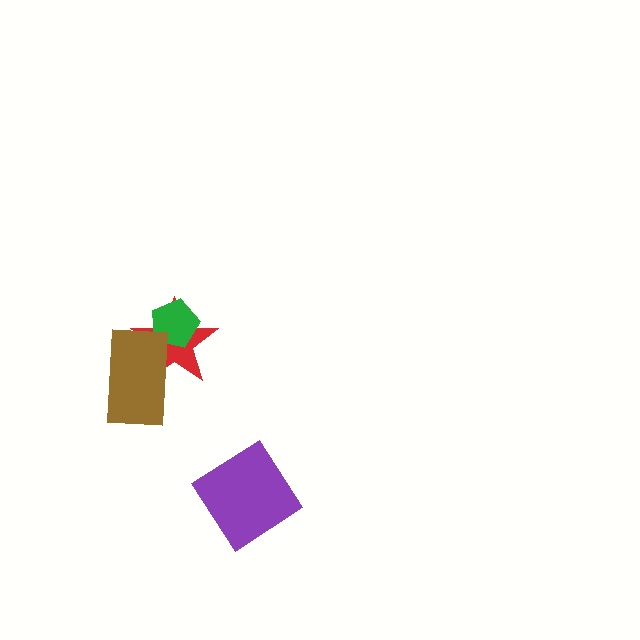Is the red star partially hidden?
Yes, it is partially covered by another shape.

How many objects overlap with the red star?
2 objects overlap with the red star.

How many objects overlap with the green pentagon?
2 objects overlap with the green pentagon.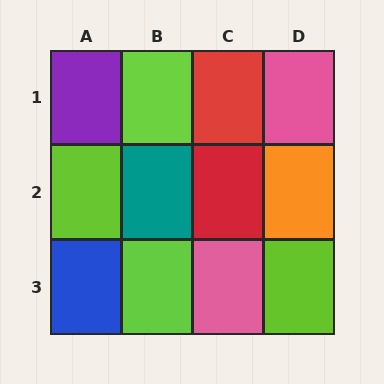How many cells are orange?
1 cell is orange.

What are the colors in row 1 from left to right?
Purple, lime, red, pink.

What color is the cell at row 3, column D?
Lime.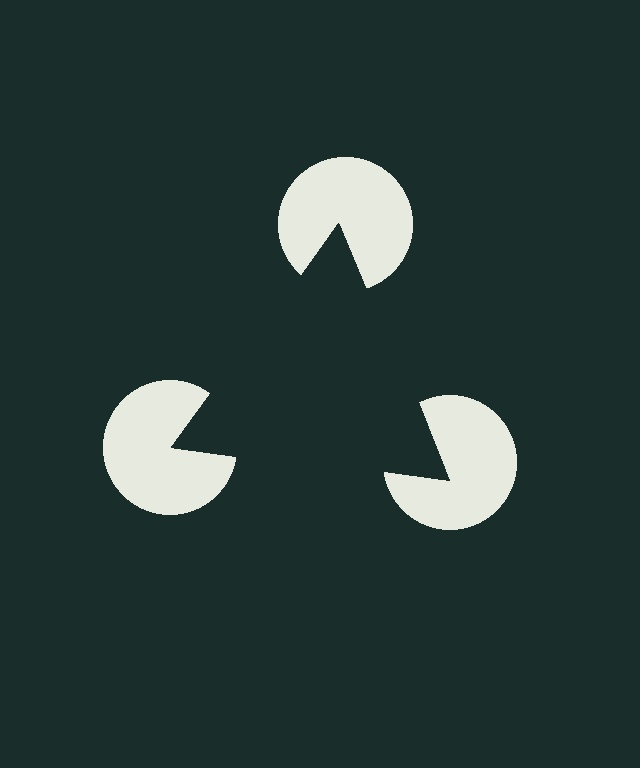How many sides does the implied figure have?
3 sides.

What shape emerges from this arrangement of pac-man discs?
An illusory triangle — its edges are inferred from the aligned wedge cuts in the pac-man discs, not physically drawn.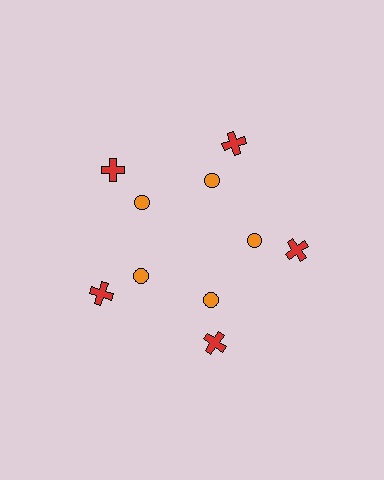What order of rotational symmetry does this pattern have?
This pattern has 5-fold rotational symmetry.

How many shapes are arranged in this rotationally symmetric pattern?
There are 10 shapes, arranged in 5 groups of 2.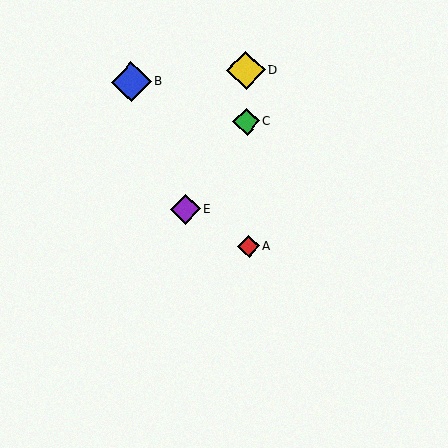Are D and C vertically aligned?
Yes, both are at x≈246.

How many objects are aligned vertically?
3 objects (A, C, D) are aligned vertically.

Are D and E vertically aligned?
No, D is at x≈246 and E is at x≈185.